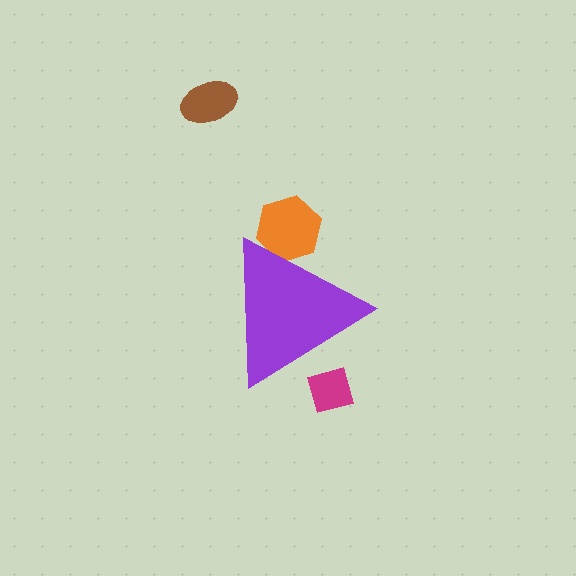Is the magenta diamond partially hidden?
Yes, the magenta diamond is partially hidden behind the purple triangle.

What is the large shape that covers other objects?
A purple triangle.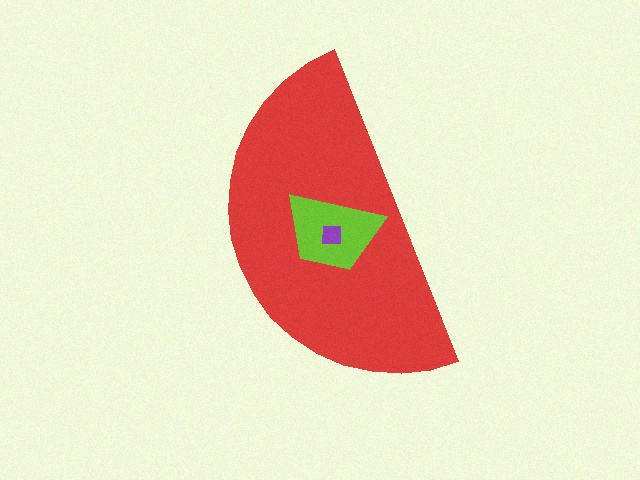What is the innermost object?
The purple square.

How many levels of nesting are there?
3.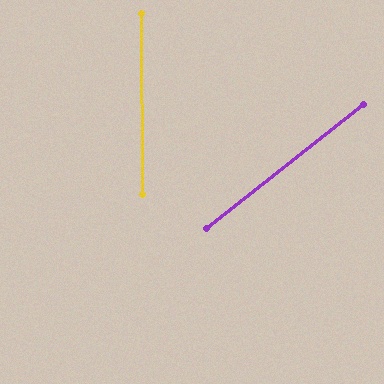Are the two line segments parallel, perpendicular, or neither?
Neither parallel nor perpendicular — they differ by about 52°.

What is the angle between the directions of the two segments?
Approximately 52 degrees.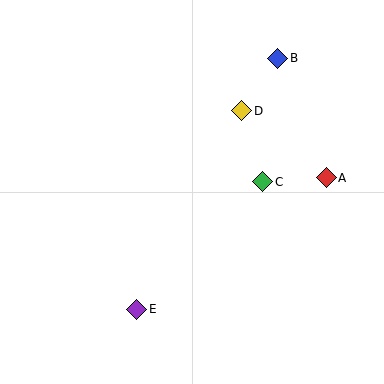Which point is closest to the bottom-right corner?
Point A is closest to the bottom-right corner.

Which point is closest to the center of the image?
Point C at (263, 182) is closest to the center.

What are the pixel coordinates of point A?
Point A is at (326, 178).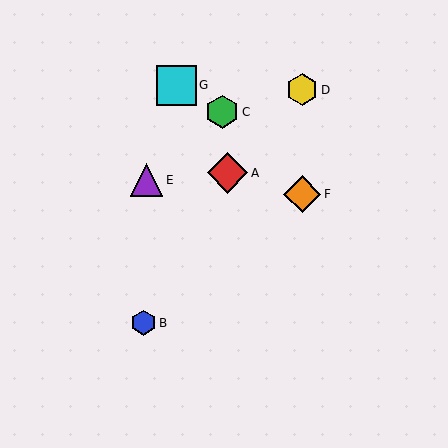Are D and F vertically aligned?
Yes, both are at x≈302.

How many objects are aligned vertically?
2 objects (D, F) are aligned vertically.